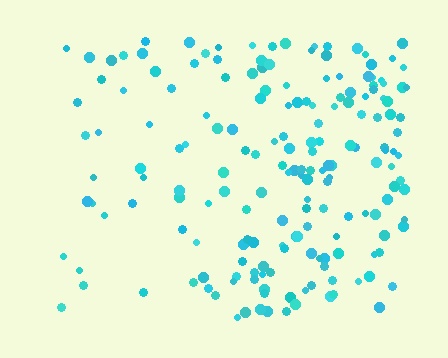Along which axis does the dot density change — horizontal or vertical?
Horizontal.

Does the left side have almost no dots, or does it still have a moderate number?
Still a moderate number, just noticeably fewer than the right.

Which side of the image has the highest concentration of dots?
The right.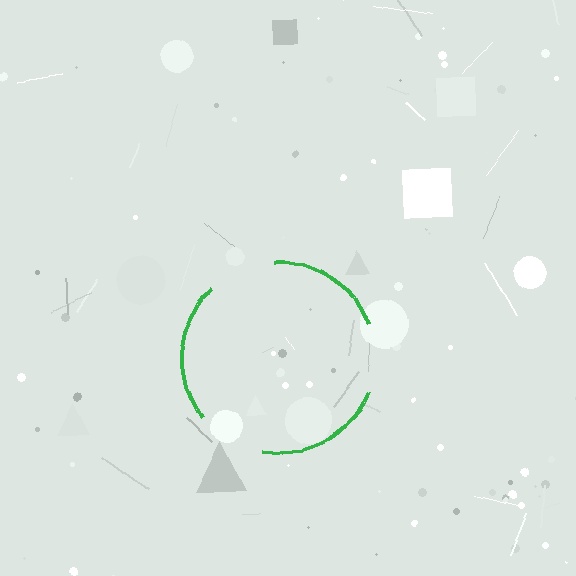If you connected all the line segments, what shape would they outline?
They would outline a circle.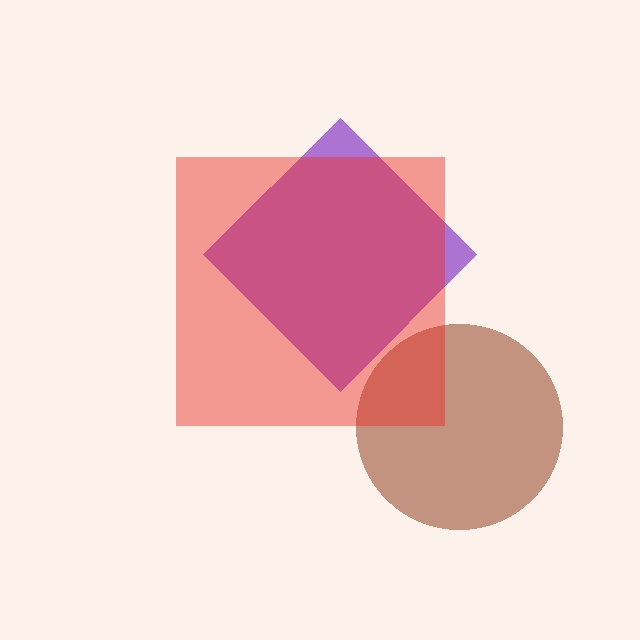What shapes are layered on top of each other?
The layered shapes are: a purple diamond, a brown circle, a red square.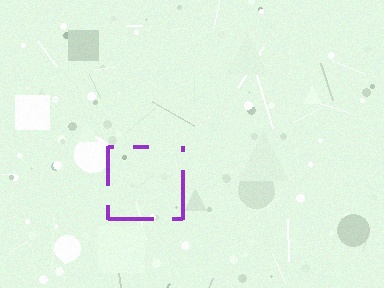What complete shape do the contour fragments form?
The contour fragments form a square.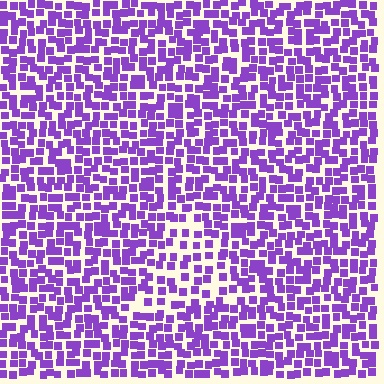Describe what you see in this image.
The image contains small purple elements arranged at two different densities. A triangle-shaped region is visible where the elements are less densely packed than the surrounding area.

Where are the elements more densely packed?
The elements are more densely packed outside the triangle boundary.